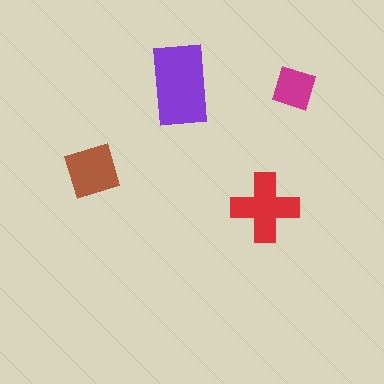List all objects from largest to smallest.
The purple rectangle, the red cross, the brown diamond, the magenta square.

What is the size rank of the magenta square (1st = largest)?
4th.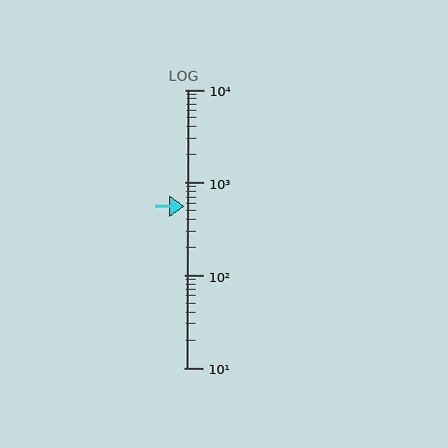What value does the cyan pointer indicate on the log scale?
The pointer indicates approximately 550.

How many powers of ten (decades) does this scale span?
The scale spans 3 decades, from 10 to 10000.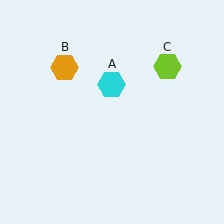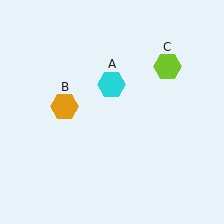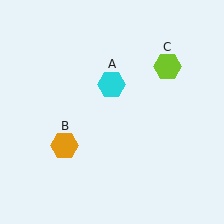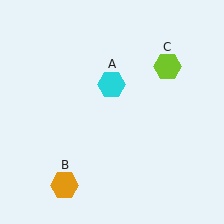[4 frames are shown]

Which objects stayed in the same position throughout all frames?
Cyan hexagon (object A) and lime hexagon (object C) remained stationary.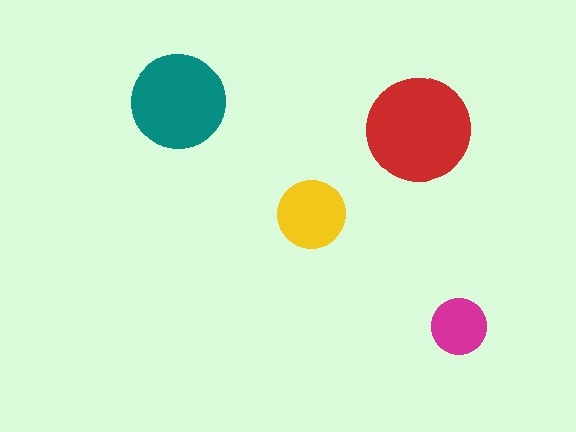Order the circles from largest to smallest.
the red one, the teal one, the yellow one, the magenta one.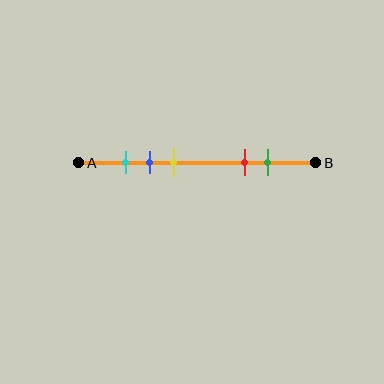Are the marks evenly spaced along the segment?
No, the marks are not evenly spaced.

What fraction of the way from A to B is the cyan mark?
The cyan mark is approximately 20% (0.2) of the way from A to B.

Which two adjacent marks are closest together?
The cyan and blue marks are the closest adjacent pair.